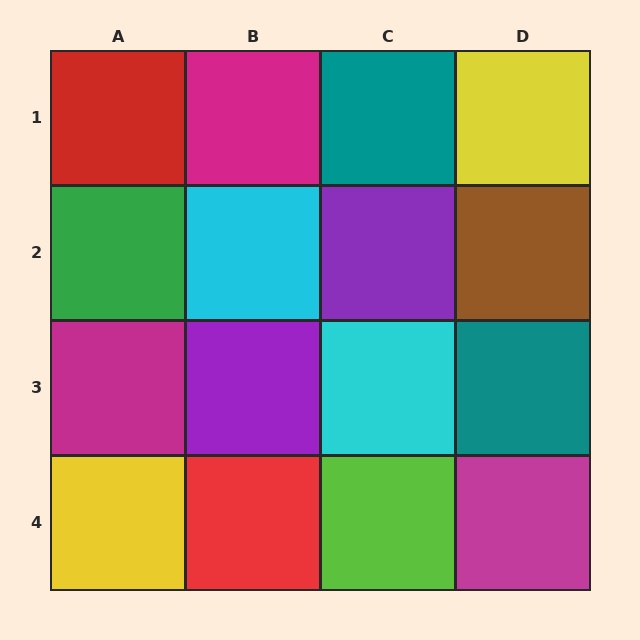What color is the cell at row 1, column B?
Magenta.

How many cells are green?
1 cell is green.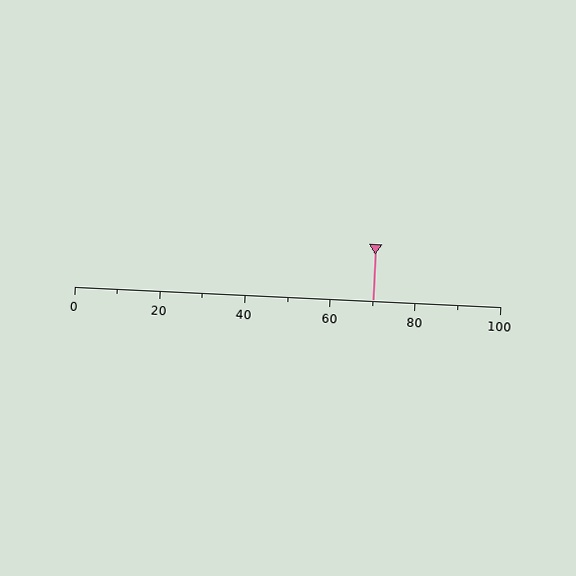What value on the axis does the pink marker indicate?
The marker indicates approximately 70.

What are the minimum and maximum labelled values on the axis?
The axis runs from 0 to 100.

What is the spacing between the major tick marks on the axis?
The major ticks are spaced 20 apart.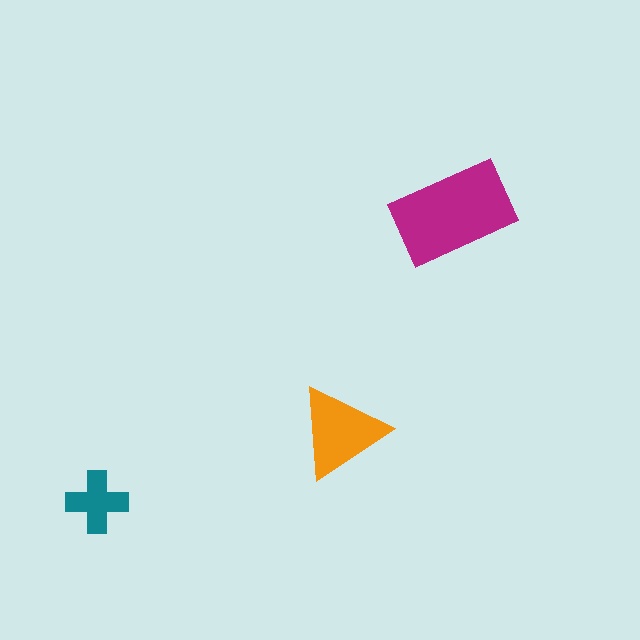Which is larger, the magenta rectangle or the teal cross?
The magenta rectangle.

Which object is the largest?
The magenta rectangle.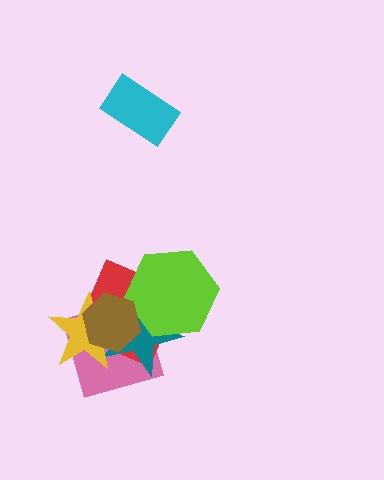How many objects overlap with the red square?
5 objects overlap with the red square.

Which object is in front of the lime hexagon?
The brown hexagon is in front of the lime hexagon.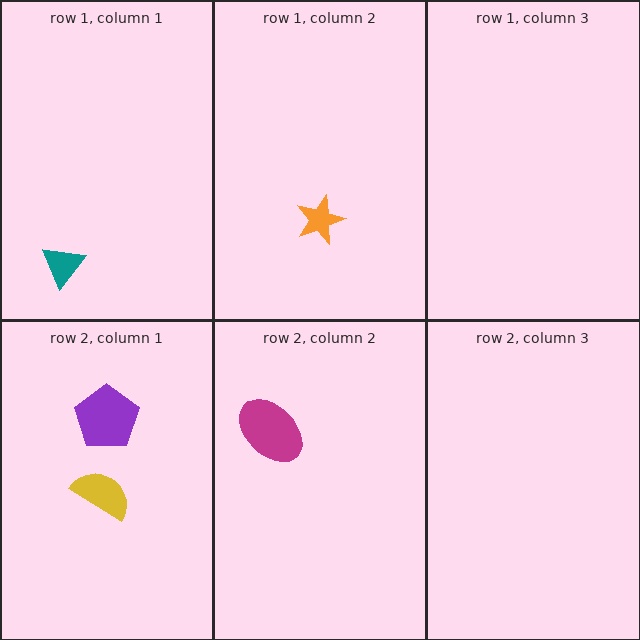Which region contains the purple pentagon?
The row 2, column 1 region.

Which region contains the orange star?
The row 1, column 2 region.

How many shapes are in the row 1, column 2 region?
1.